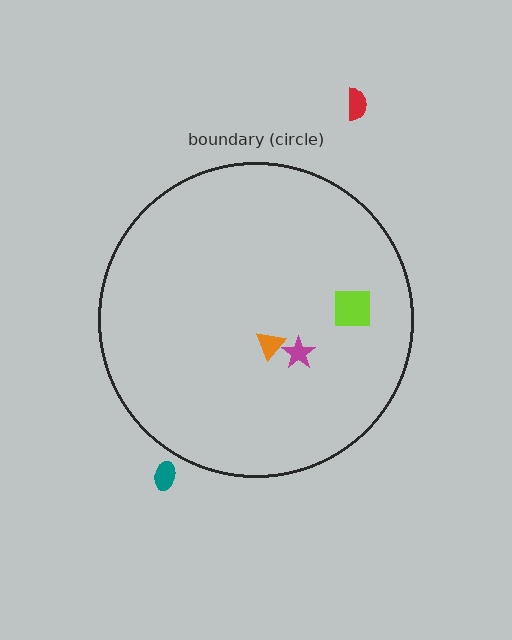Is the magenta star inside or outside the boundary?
Inside.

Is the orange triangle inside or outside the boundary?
Inside.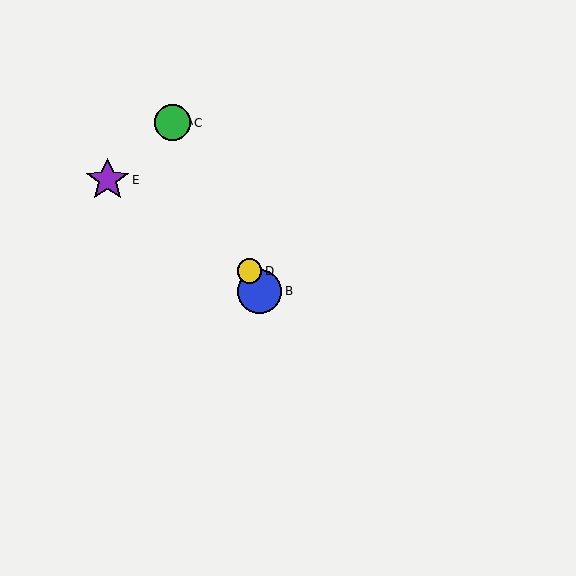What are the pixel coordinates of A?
Object A is at (172, 121).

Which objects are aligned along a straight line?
Objects A, B, C, D are aligned along a straight line.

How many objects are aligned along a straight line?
4 objects (A, B, C, D) are aligned along a straight line.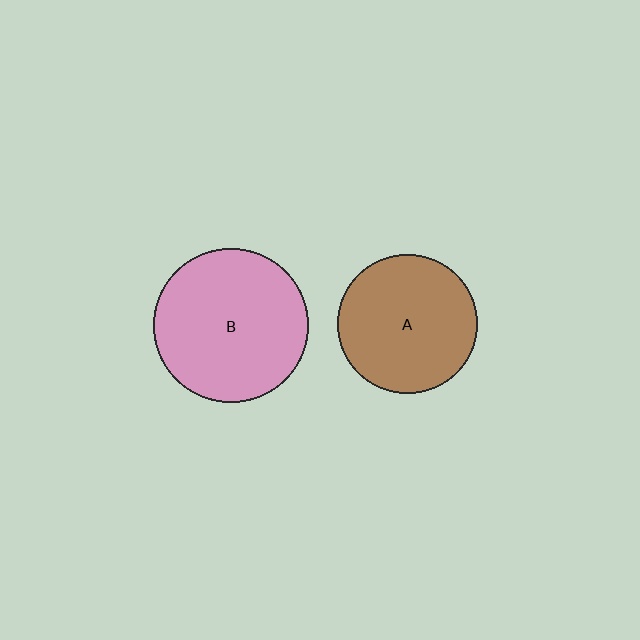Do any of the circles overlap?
No, none of the circles overlap.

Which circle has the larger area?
Circle B (pink).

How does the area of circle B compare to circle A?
Approximately 1.2 times.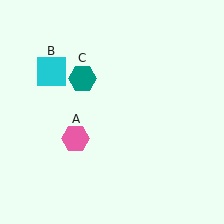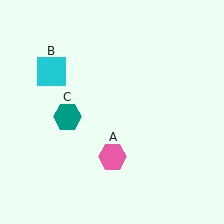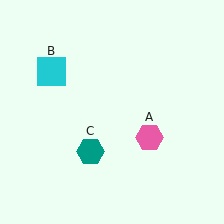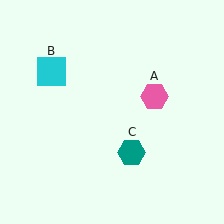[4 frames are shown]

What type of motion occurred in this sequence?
The pink hexagon (object A), teal hexagon (object C) rotated counterclockwise around the center of the scene.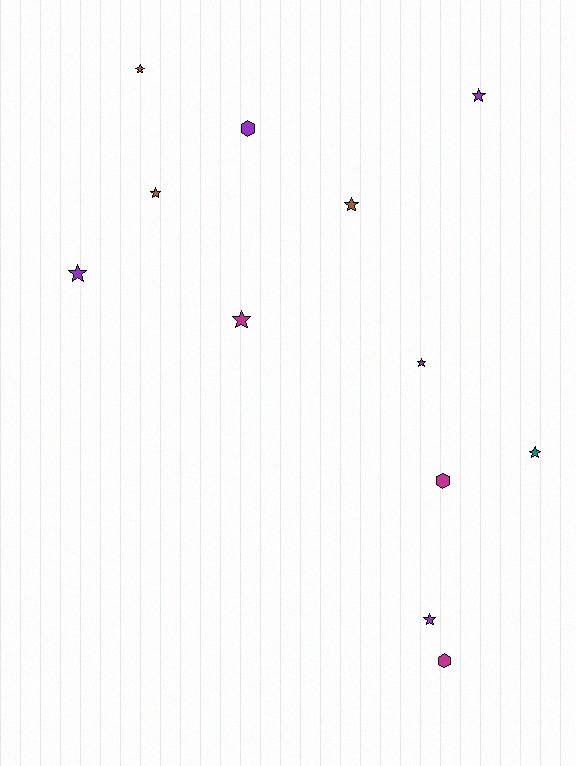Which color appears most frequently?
Purple, with 5 objects.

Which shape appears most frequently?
Star, with 9 objects.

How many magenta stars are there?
There is 1 magenta star.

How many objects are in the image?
There are 12 objects.